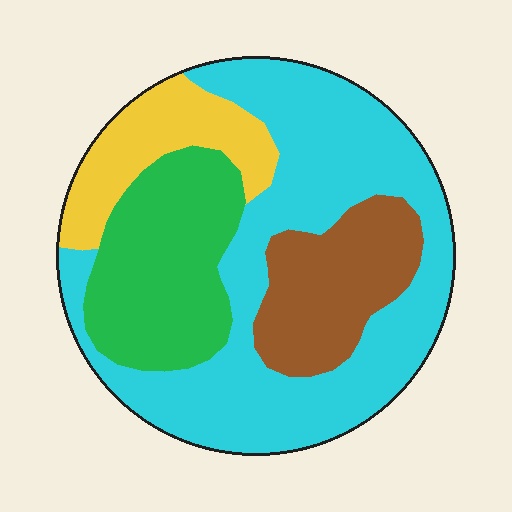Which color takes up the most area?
Cyan, at roughly 50%.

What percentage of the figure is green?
Green takes up about one fifth (1/5) of the figure.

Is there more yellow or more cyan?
Cyan.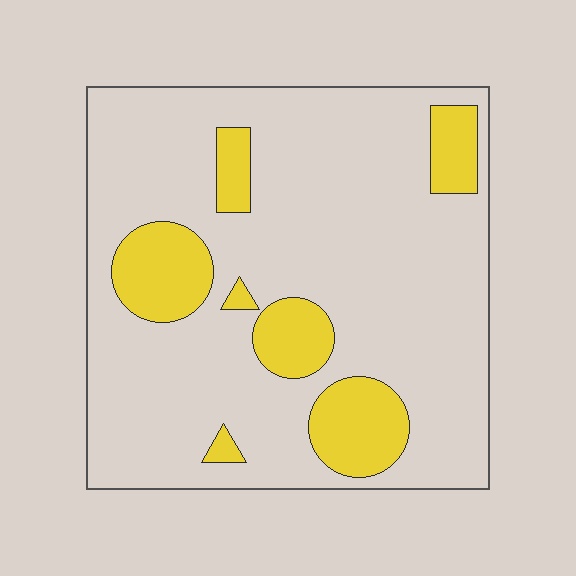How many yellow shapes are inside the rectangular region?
7.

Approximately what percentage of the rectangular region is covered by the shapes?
Approximately 20%.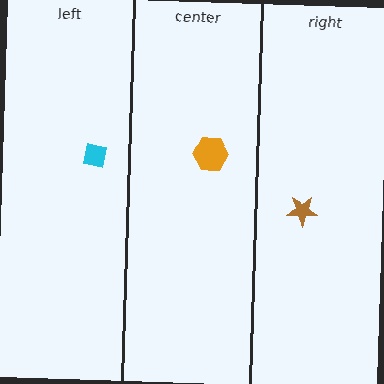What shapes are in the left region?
The cyan square.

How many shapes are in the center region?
1.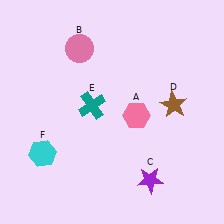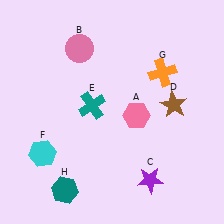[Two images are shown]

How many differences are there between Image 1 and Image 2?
There are 2 differences between the two images.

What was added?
An orange cross (G), a teal hexagon (H) were added in Image 2.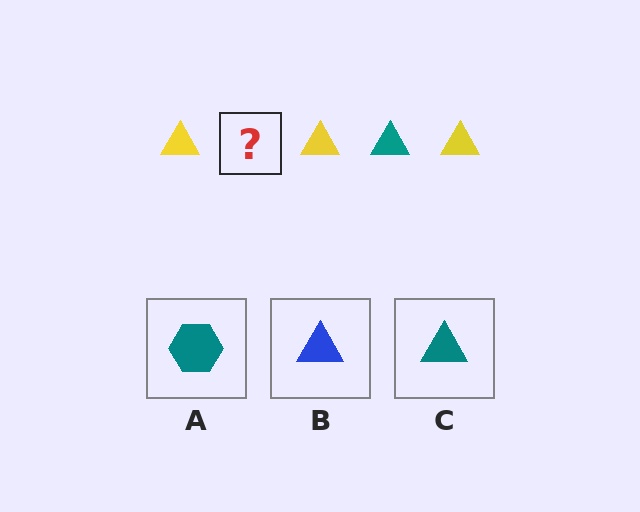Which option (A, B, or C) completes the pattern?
C.